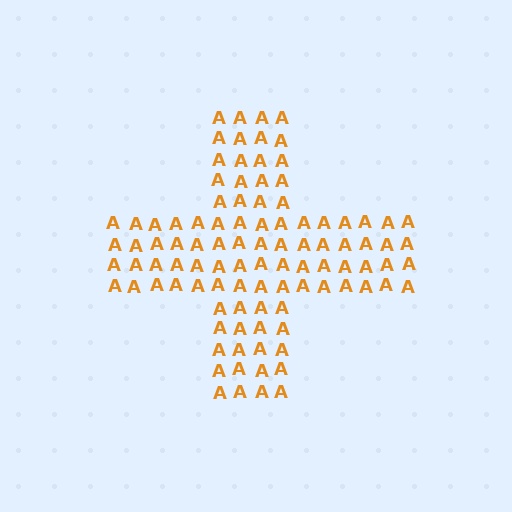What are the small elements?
The small elements are letter A's.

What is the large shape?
The large shape is a cross.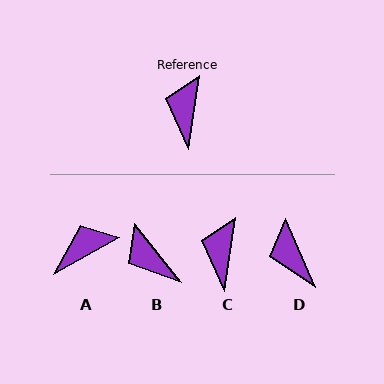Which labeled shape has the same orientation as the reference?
C.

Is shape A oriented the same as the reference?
No, it is off by about 53 degrees.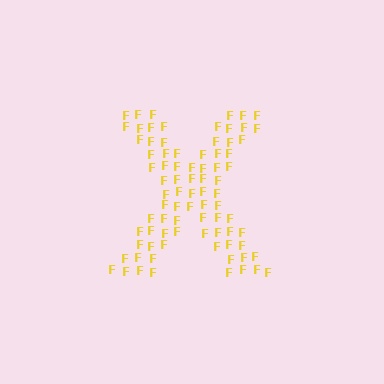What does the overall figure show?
The overall figure shows the letter X.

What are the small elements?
The small elements are letter F's.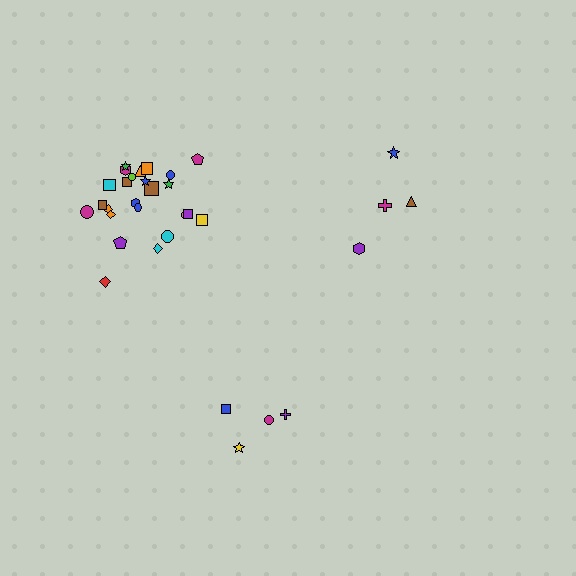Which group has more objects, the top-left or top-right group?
The top-left group.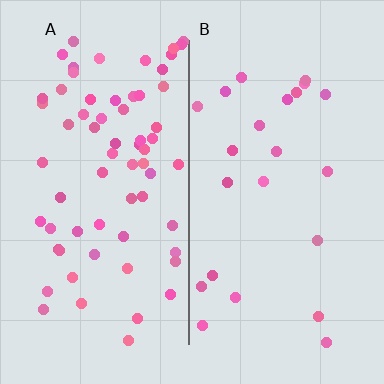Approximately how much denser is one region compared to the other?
Approximately 2.9× — region A over region B.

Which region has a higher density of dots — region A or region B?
A (the left).